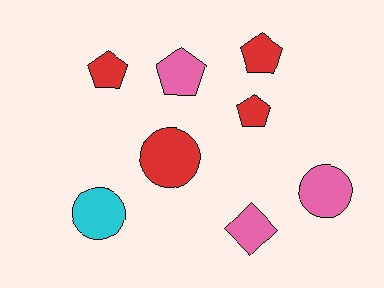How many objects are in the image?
There are 8 objects.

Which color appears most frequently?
Red, with 4 objects.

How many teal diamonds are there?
There are no teal diamonds.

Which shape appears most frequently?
Pentagon, with 4 objects.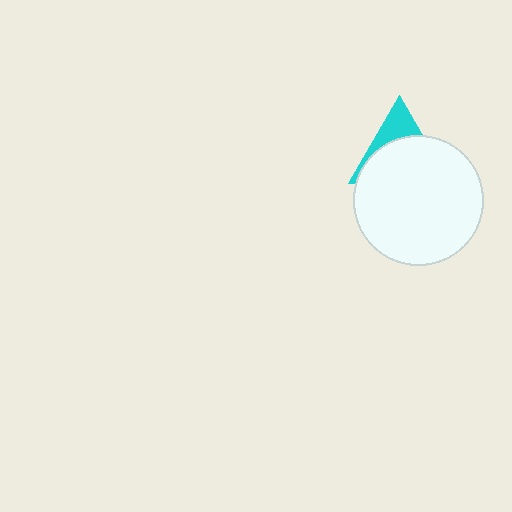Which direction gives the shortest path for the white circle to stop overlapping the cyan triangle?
Moving down gives the shortest separation.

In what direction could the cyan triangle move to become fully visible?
The cyan triangle could move up. That would shift it out from behind the white circle entirely.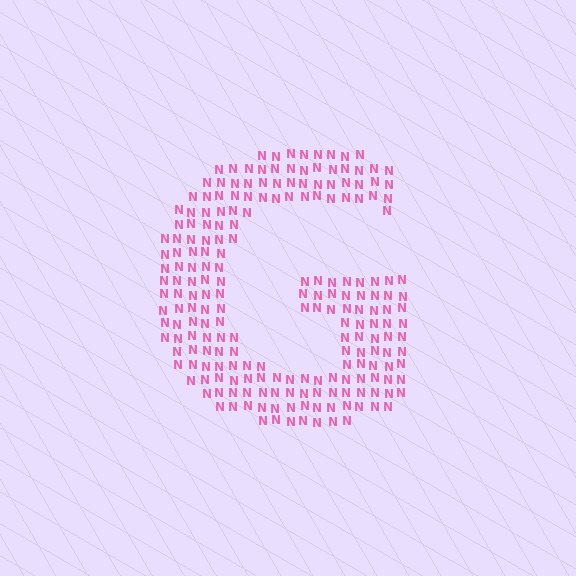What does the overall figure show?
The overall figure shows the letter G.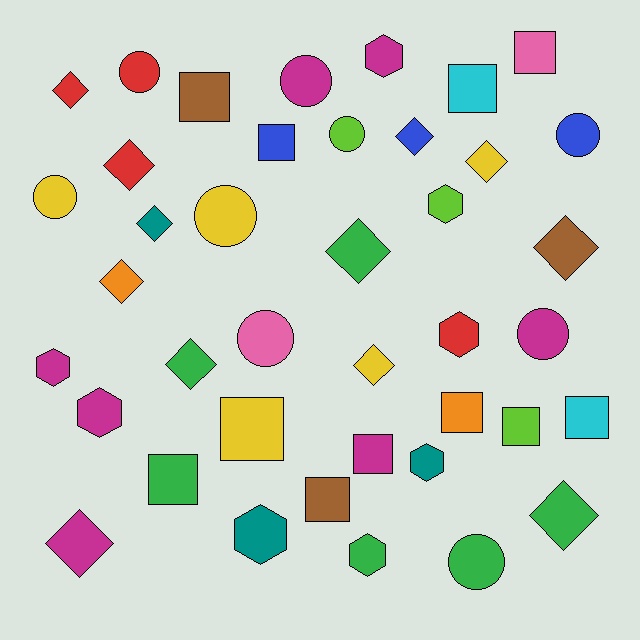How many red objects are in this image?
There are 4 red objects.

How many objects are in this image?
There are 40 objects.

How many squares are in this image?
There are 11 squares.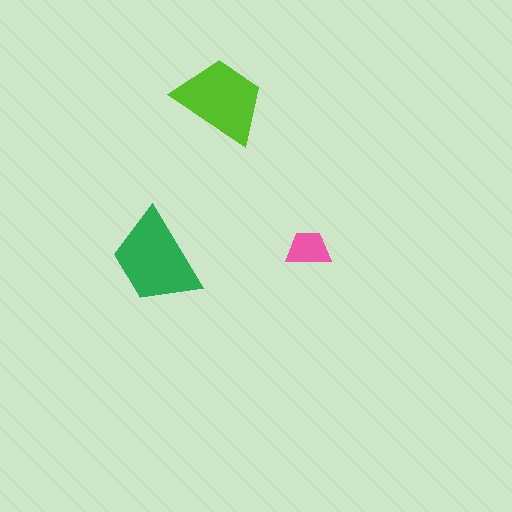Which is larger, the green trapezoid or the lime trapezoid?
The green one.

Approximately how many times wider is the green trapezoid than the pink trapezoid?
About 2 times wider.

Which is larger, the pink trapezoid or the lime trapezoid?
The lime one.